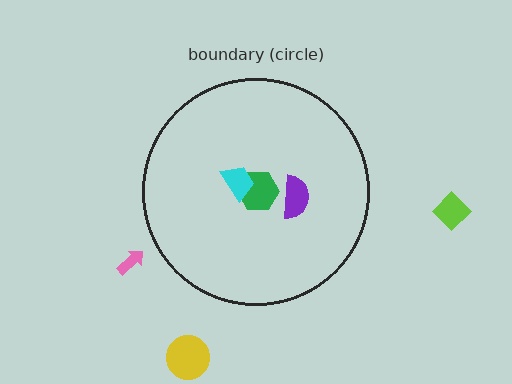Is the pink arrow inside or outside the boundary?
Outside.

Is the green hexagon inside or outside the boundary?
Inside.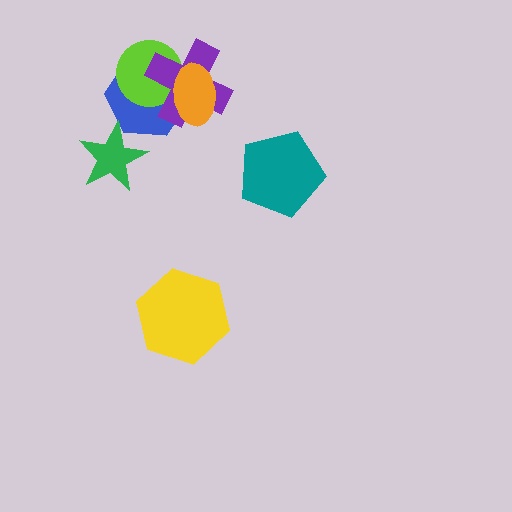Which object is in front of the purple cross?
The orange ellipse is in front of the purple cross.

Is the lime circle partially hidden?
Yes, it is partially covered by another shape.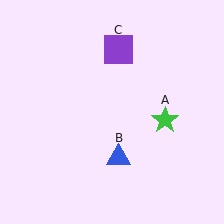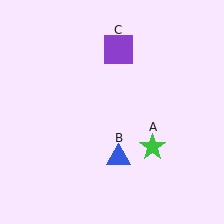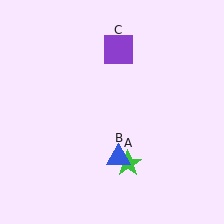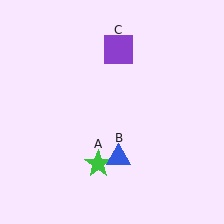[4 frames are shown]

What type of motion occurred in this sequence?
The green star (object A) rotated clockwise around the center of the scene.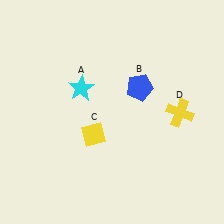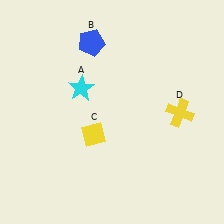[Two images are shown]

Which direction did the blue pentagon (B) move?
The blue pentagon (B) moved left.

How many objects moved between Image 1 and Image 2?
1 object moved between the two images.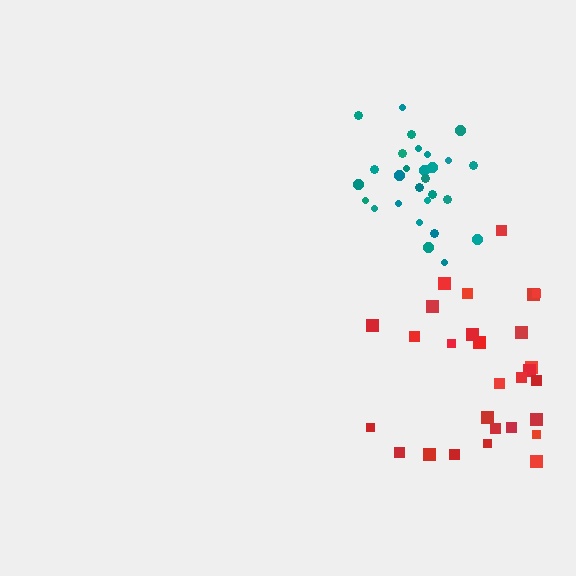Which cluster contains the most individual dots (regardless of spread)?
Red (28).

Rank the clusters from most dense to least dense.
teal, red.